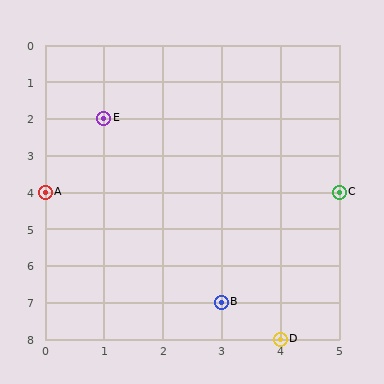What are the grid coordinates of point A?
Point A is at grid coordinates (0, 4).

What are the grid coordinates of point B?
Point B is at grid coordinates (3, 7).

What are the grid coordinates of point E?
Point E is at grid coordinates (1, 2).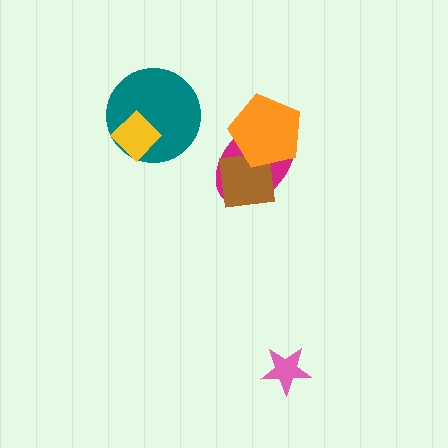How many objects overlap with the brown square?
2 objects overlap with the brown square.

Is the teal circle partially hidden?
Yes, it is partially covered by another shape.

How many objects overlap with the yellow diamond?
1 object overlaps with the yellow diamond.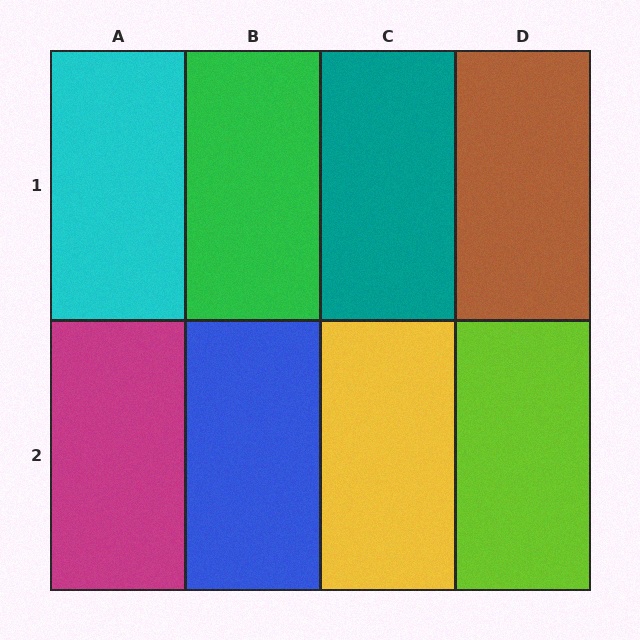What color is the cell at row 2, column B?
Blue.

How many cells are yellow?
1 cell is yellow.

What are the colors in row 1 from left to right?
Cyan, green, teal, brown.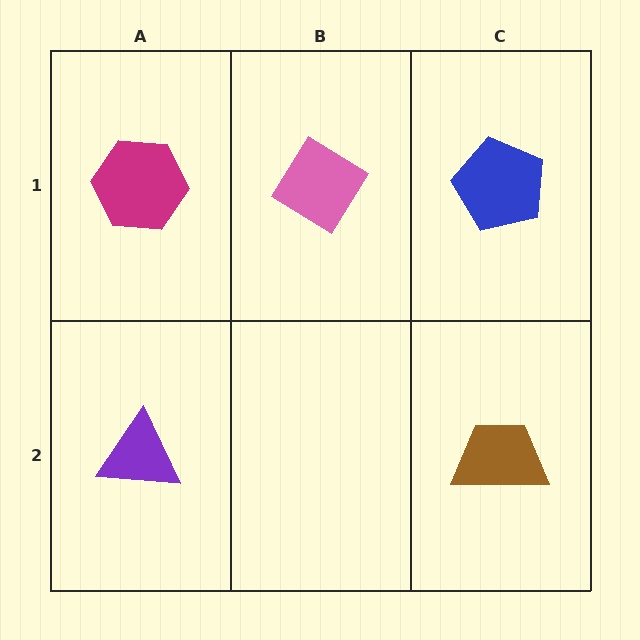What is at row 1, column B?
A pink diamond.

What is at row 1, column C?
A blue pentagon.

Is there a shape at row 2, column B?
No, that cell is empty.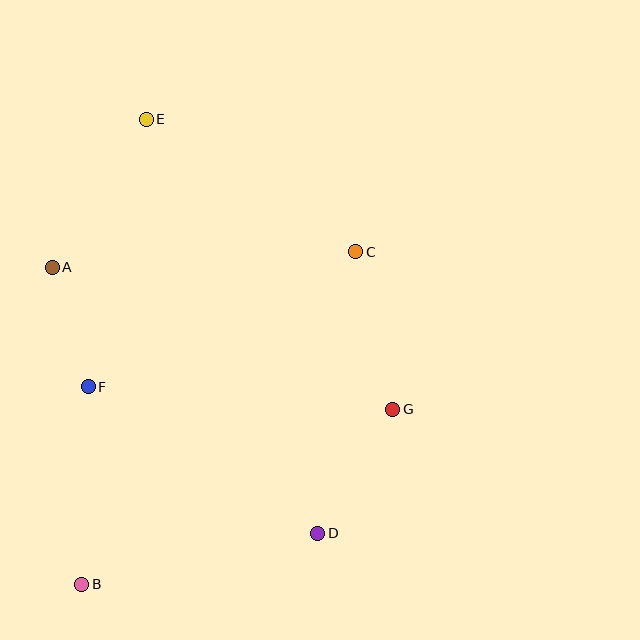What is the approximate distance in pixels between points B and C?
The distance between B and C is approximately 431 pixels.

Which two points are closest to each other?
Points A and F are closest to each other.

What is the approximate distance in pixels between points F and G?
The distance between F and G is approximately 306 pixels.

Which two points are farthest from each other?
Points B and E are farthest from each other.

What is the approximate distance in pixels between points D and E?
The distance between D and E is approximately 448 pixels.